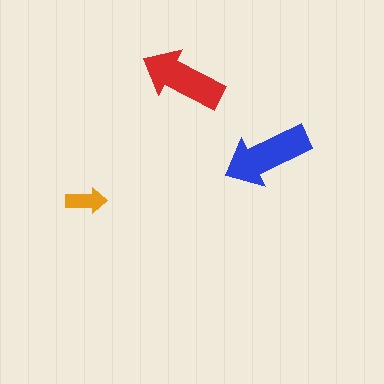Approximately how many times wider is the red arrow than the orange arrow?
About 2 times wider.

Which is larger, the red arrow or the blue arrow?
The blue one.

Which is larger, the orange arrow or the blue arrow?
The blue one.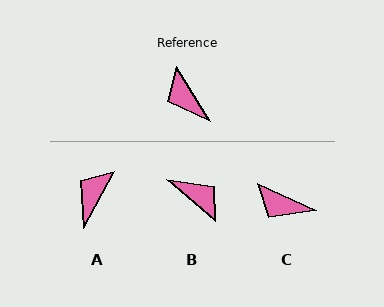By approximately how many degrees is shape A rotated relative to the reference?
Approximately 60 degrees clockwise.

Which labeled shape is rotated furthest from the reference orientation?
B, about 163 degrees away.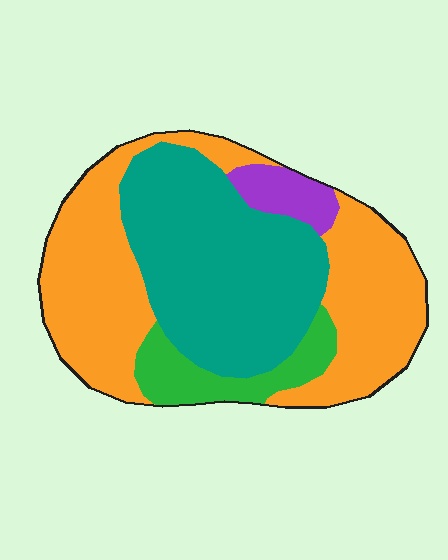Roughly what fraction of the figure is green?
Green takes up about one tenth (1/10) of the figure.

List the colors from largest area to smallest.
From largest to smallest: orange, teal, green, purple.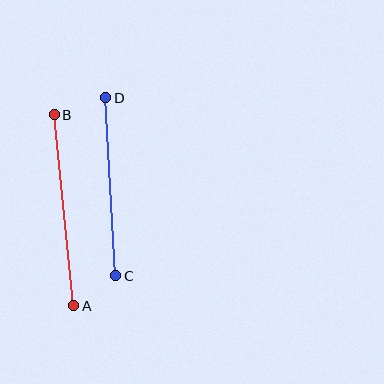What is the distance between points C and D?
The distance is approximately 178 pixels.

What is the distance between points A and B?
The distance is approximately 192 pixels.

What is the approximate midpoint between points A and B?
The midpoint is at approximately (64, 210) pixels.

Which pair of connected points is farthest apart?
Points A and B are farthest apart.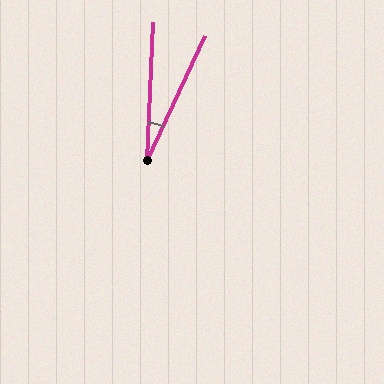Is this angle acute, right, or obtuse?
It is acute.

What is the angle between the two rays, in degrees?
Approximately 23 degrees.